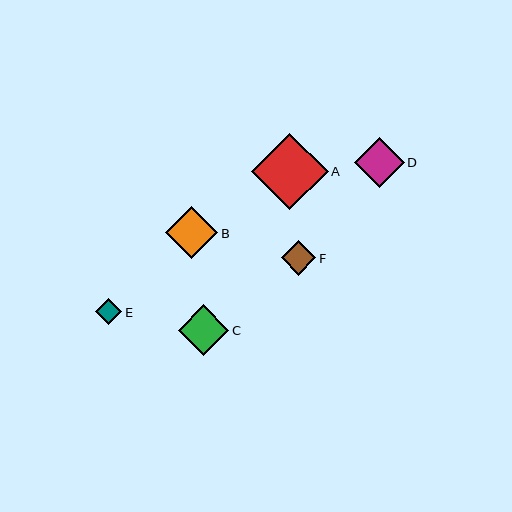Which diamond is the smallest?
Diamond E is the smallest with a size of approximately 26 pixels.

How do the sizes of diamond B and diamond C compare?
Diamond B and diamond C are approximately the same size.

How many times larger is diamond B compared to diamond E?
Diamond B is approximately 2.0 times the size of diamond E.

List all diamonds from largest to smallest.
From largest to smallest: A, B, C, D, F, E.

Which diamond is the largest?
Diamond A is the largest with a size of approximately 76 pixels.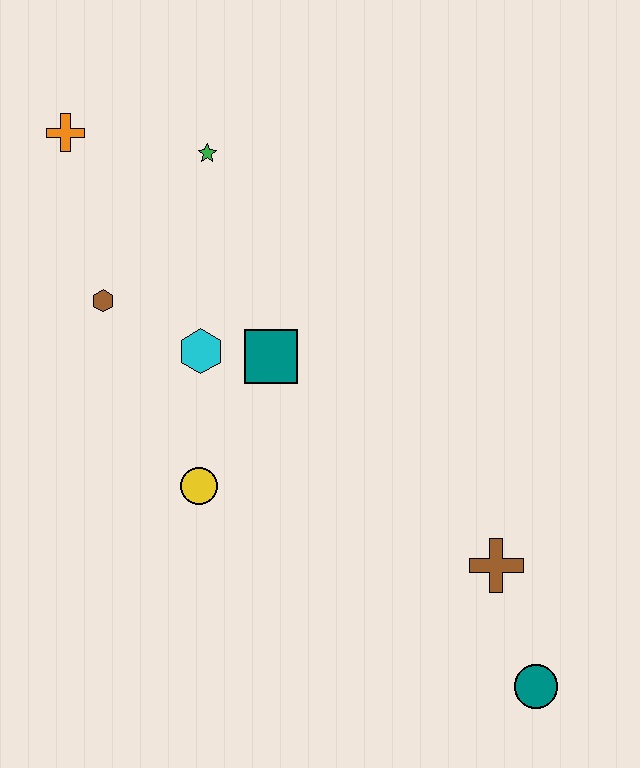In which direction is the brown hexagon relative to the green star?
The brown hexagon is below the green star.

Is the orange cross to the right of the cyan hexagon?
No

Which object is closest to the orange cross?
The green star is closest to the orange cross.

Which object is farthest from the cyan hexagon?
The teal circle is farthest from the cyan hexagon.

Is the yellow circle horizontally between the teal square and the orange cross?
Yes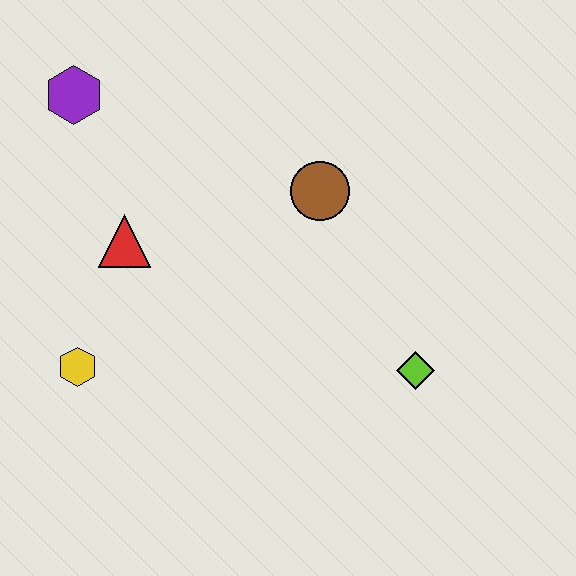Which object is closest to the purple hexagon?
The red triangle is closest to the purple hexagon.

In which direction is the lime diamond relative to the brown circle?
The lime diamond is below the brown circle.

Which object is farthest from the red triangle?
The lime diamond is farthest from the red triangle.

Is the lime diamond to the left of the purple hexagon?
No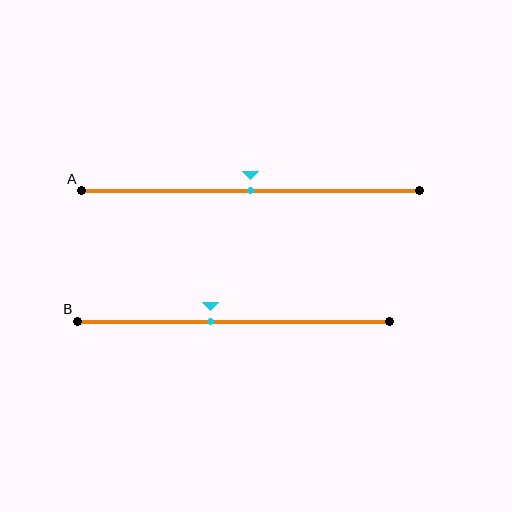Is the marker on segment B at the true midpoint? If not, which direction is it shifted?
No, the marker on segment B is shifted to the left by about 7% of the segment length.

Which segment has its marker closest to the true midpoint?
Segment A has its marker closest to the true midpoint.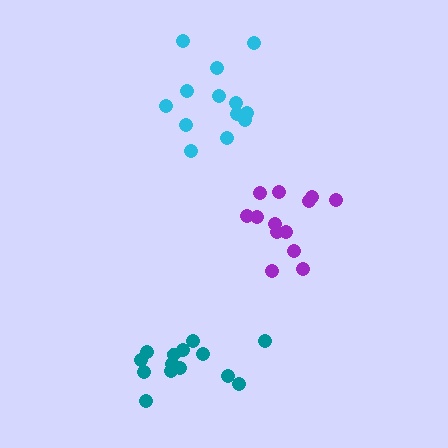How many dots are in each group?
Group 1: 13 dots, Group 2: 13 dots, Group 3: 14 dots (40 total).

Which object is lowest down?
The teal cluster is bottommost.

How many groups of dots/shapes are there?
There are 3 groups.